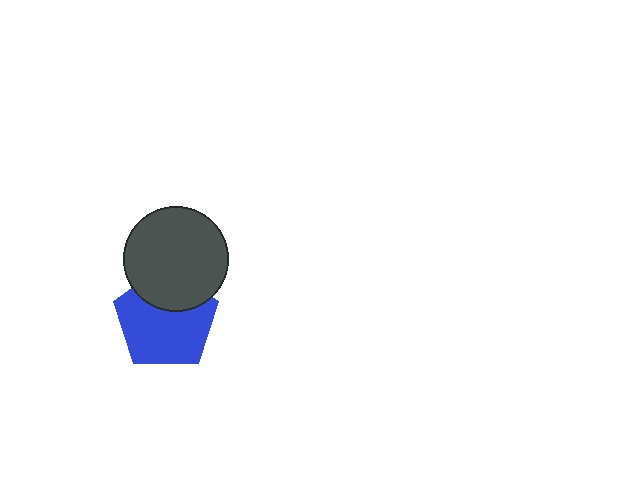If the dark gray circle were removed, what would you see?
You would see the complete blue pentagon.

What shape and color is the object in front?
The object in front is a dark gray circle.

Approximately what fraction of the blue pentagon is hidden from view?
Roughly 30% of the blue pentagon is hidden behind the dark gray circle.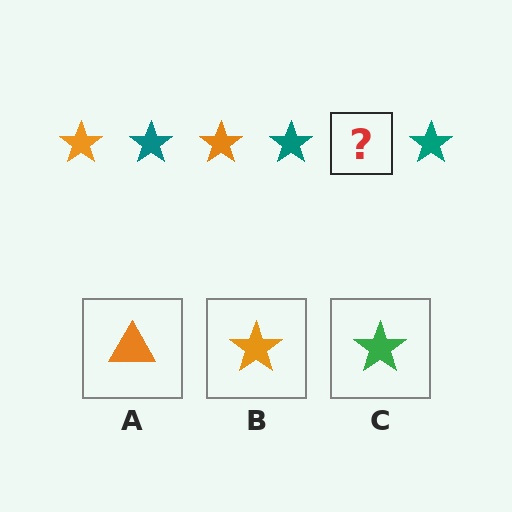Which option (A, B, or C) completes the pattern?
B.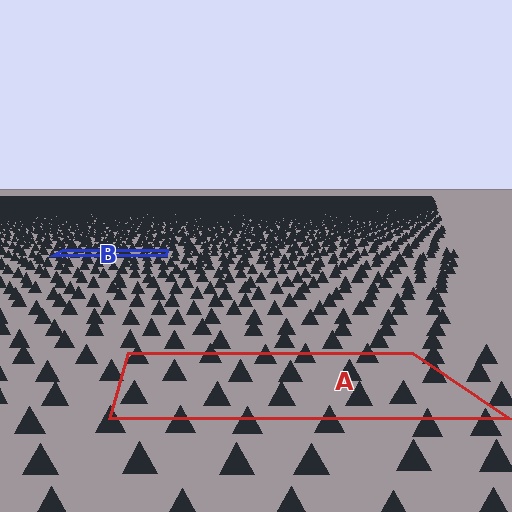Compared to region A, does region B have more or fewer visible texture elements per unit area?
Region B has more texture elements per unit area — they are packed more densely because it is farther away.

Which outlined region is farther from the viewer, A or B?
Region B is farther from the viewer — the texture elements inside it appear smaller and more densely packed.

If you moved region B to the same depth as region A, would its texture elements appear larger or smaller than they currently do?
They would appear larger. At a closer depth, the same texture elements are projected at a bigger on-screen size.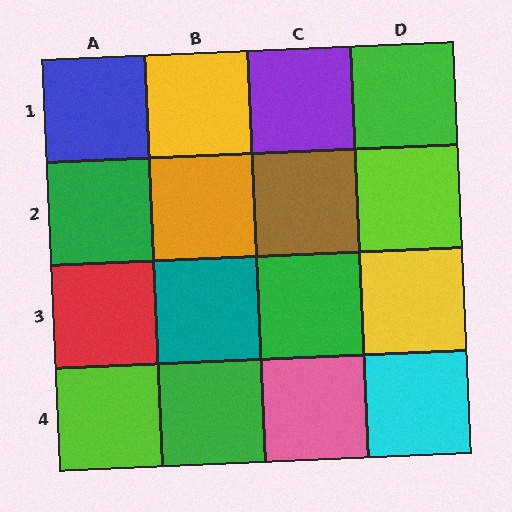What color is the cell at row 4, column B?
Green.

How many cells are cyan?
1 cell is cyan.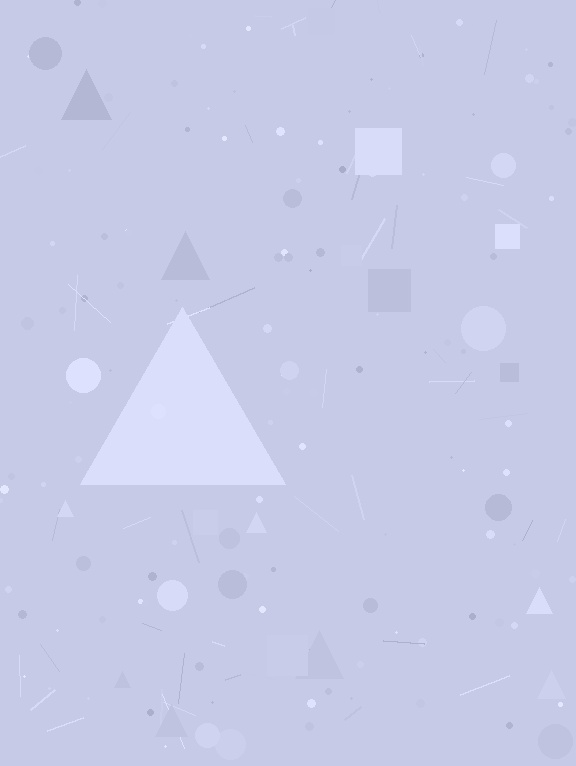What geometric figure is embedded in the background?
A triangle is embedded in the background.